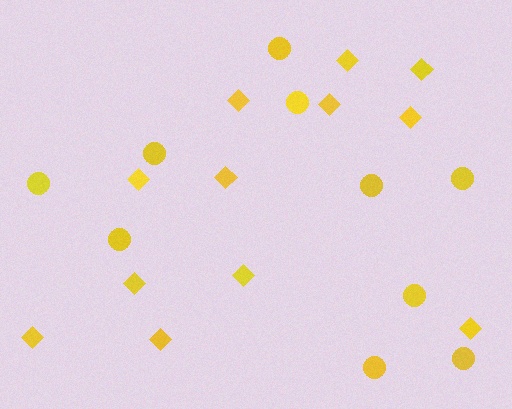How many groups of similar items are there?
There are 2 groups: one group of circles (10) and one group of diamonds (12).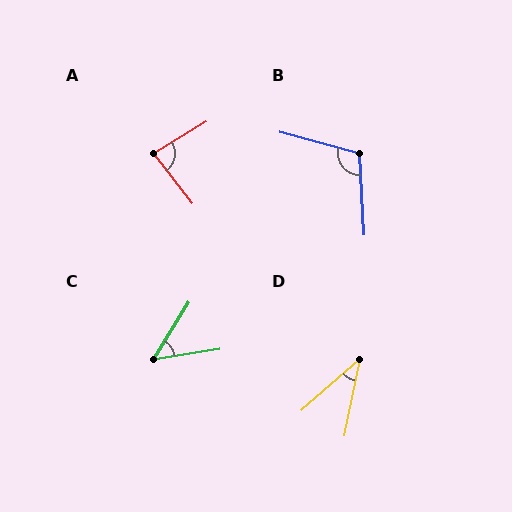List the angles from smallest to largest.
D (37°), C (50°), A (83°), B (108°).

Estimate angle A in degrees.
Approximately 83 degrees.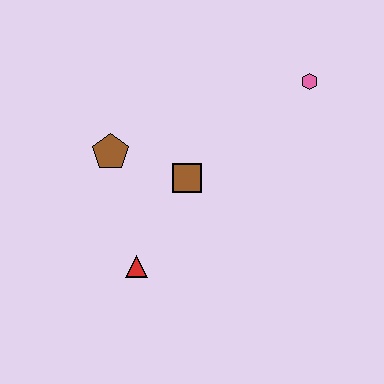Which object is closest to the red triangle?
The brown square is closest to the red triangle.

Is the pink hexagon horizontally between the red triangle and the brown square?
No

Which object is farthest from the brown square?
The pink hexagon is farthest from the brown square.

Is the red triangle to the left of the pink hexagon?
Yes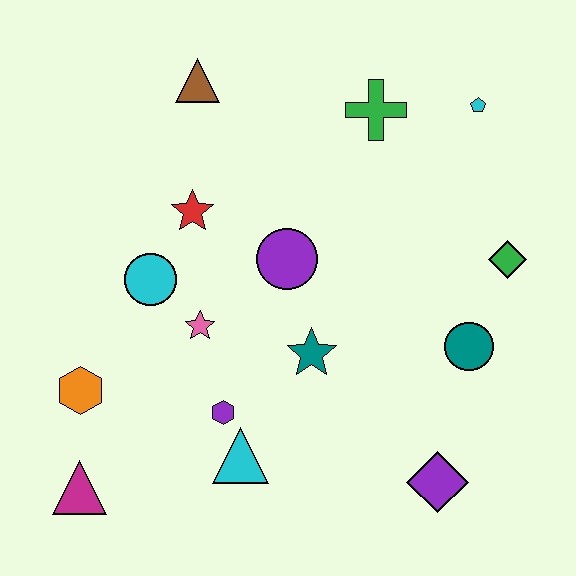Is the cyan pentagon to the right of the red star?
Yes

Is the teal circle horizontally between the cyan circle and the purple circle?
No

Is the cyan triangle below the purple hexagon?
Yes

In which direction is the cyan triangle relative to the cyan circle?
The cyan triangle is below the cyan circle.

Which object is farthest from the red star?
The purple diamond is farthest from the red star.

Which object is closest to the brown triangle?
The red star is closest to the brown triangle.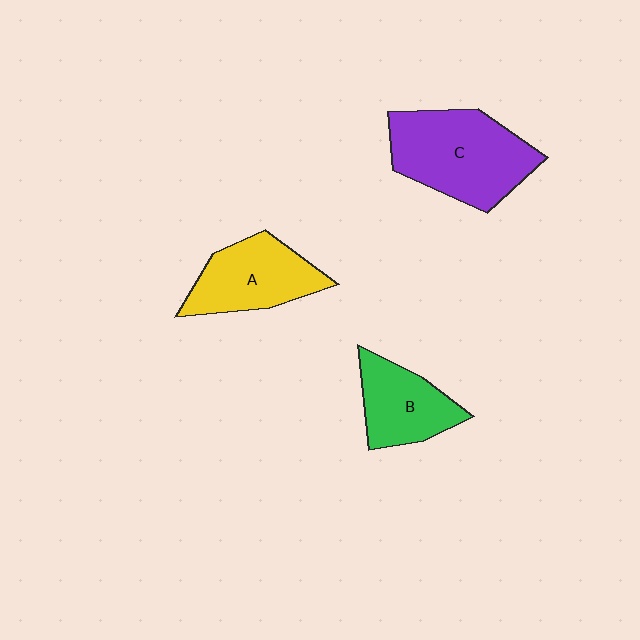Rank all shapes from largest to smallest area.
From largest to smallest: C (purple), A (yellow), B (green).